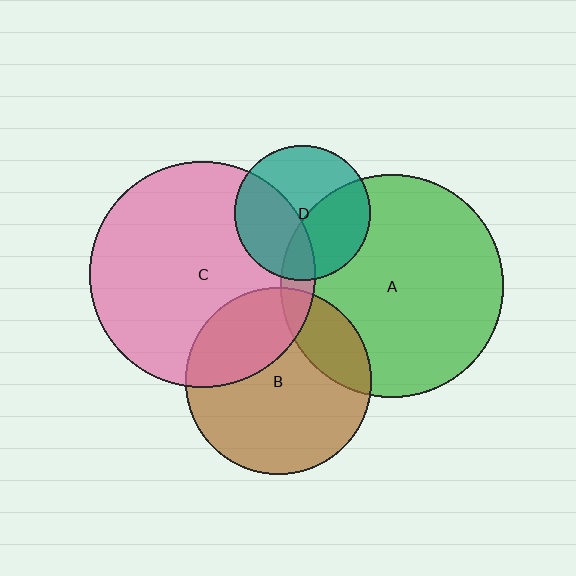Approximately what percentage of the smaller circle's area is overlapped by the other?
Approximately 5%.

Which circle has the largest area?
Circle C (pink).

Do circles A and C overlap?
Yes.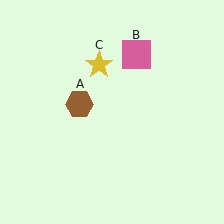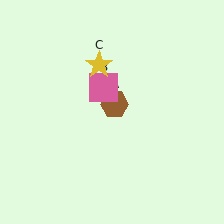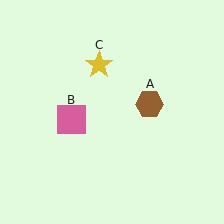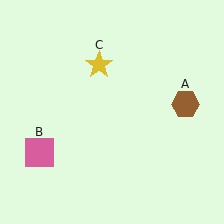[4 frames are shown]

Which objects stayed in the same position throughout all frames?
Yellow star (object C) remained stationary.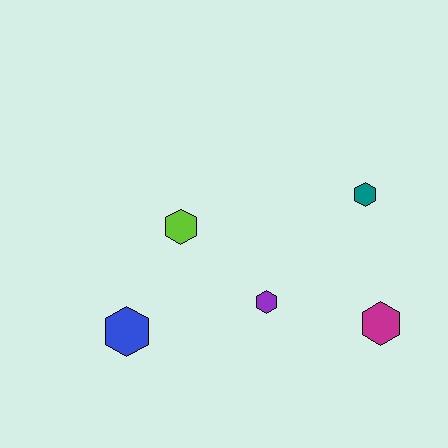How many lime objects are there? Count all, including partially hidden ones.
There is 1 lime object.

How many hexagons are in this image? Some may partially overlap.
There are 5 hexagons.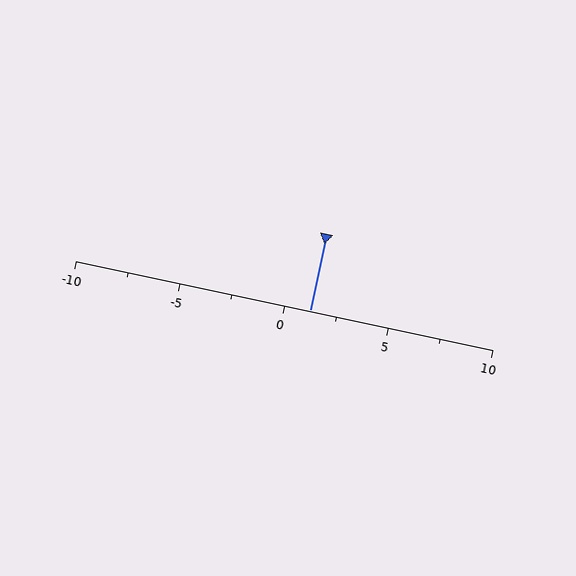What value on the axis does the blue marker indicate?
The marker indicates approximately 1.2.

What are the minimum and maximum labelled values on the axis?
The axis runs from -10 to 10.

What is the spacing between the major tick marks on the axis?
The major ticks are spaced 5 apart.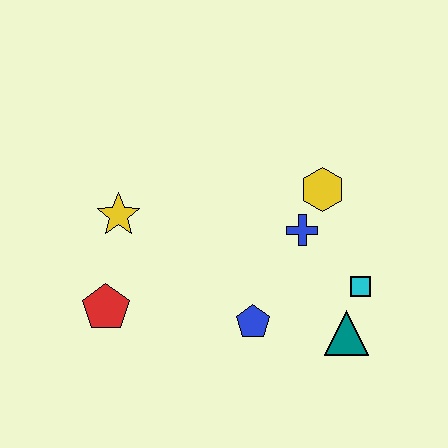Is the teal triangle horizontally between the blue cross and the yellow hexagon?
No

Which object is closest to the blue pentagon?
The teal triangle is closest to the blue pentagon.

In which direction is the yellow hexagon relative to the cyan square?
The yellow hexagon is above the cyan square.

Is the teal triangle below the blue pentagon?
Yes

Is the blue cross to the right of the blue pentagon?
Yes